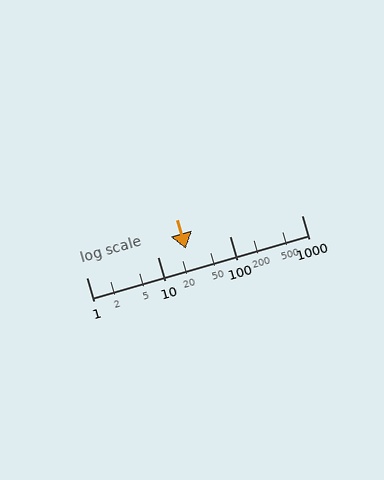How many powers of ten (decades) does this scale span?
The scale spans 3 decades, from 1 to 1000.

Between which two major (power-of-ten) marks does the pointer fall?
The pointer is between 10 and 100.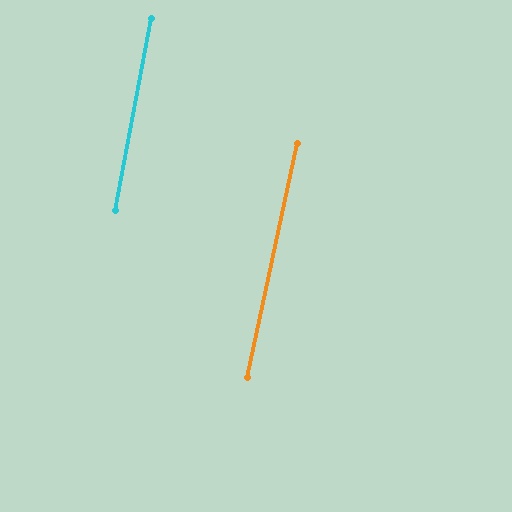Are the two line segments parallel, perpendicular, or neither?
Parallel — their directions differ by only 1.3°.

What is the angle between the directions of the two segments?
Approximately 1 degree.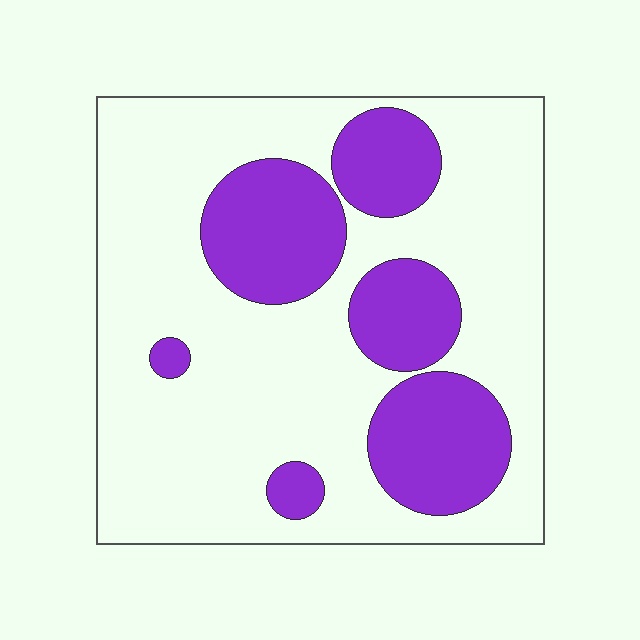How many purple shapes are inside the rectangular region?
6.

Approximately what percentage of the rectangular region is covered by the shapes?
Approximately 30%.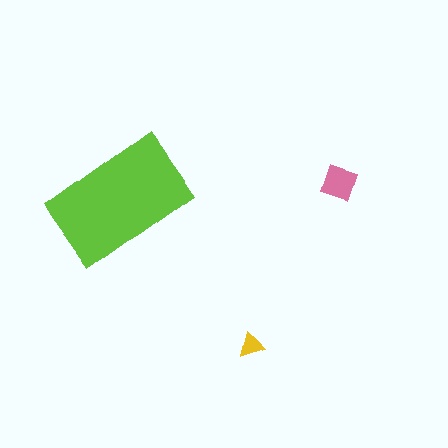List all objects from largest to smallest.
The lime rectangle, the pink square, the yellow triangle.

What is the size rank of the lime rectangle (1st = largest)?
1st.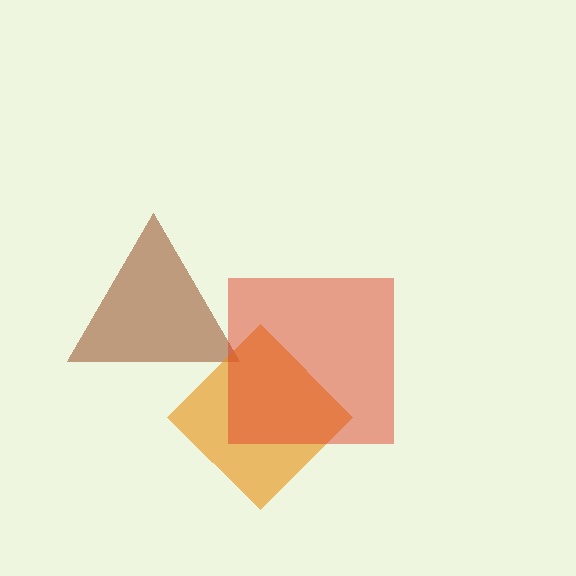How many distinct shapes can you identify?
There are 3 distinct shapes: a brown triangle, an orange diamond, a red square.